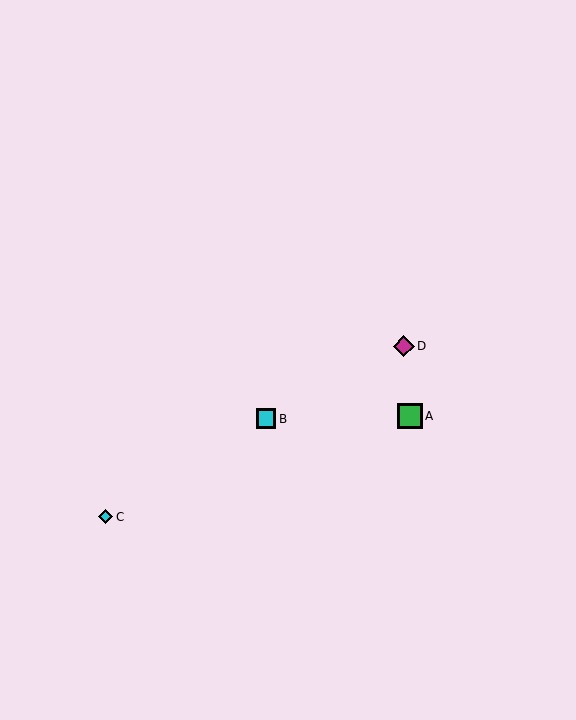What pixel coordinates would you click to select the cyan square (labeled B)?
Click at (266, 419) to select the cyan square B.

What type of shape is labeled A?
Shape A is a green square.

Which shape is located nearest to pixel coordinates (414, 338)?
The magenta diamond (labeled D) at (404, 346) is nearest to that location.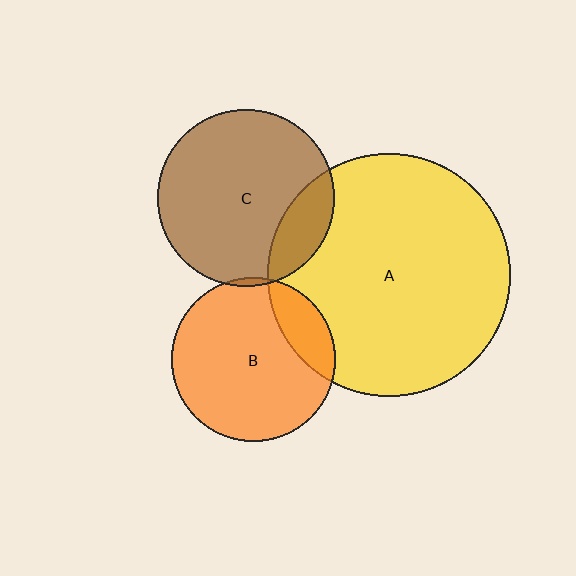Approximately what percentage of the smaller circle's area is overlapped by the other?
Approximately 5%.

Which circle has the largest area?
Circle A (yellow).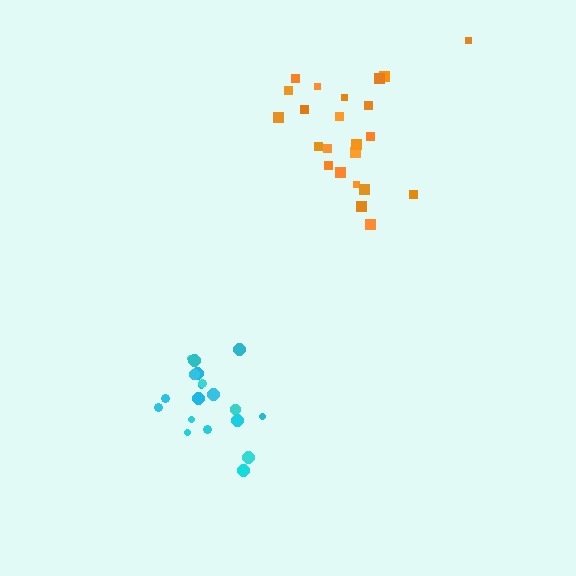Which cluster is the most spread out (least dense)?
Cyan.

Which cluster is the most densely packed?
Orange.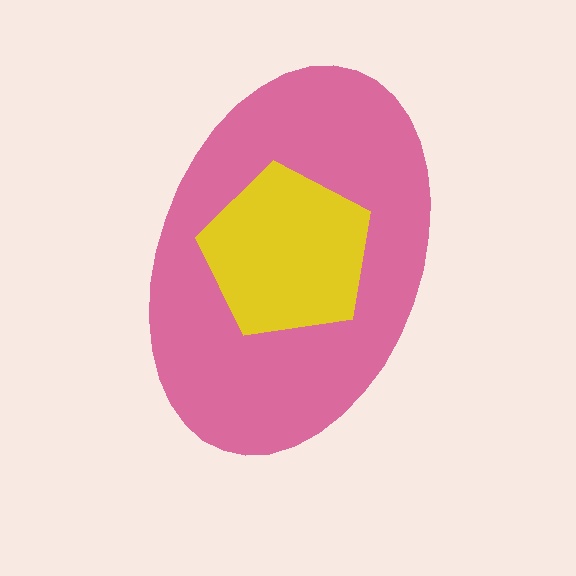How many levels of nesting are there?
2.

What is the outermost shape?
The pink ellipse.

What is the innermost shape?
The yellow pentagon.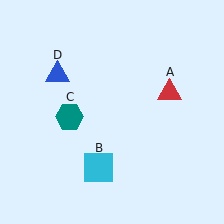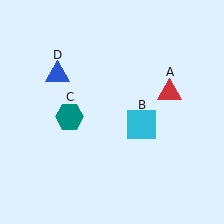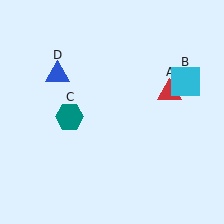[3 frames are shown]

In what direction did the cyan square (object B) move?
The cyan square (object B) moved up and to the right.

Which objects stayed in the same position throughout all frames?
Red triangle (object A) and teal hexagon (object C) and blue triangle (object D) remained stationary.